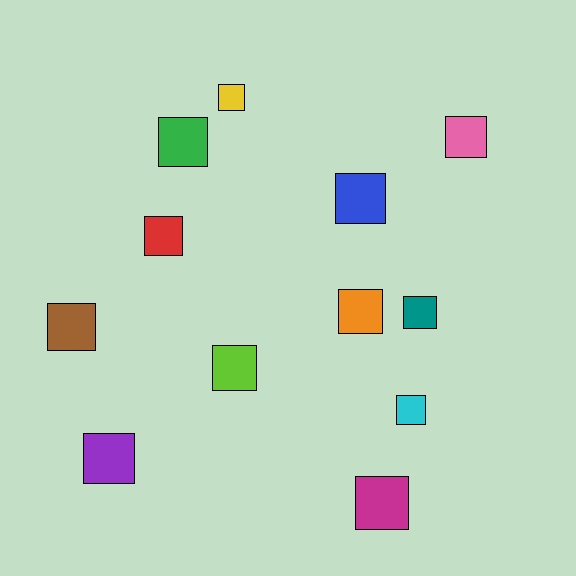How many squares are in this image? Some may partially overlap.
There are 12 squares.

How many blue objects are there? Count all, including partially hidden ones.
There is 1 blue object.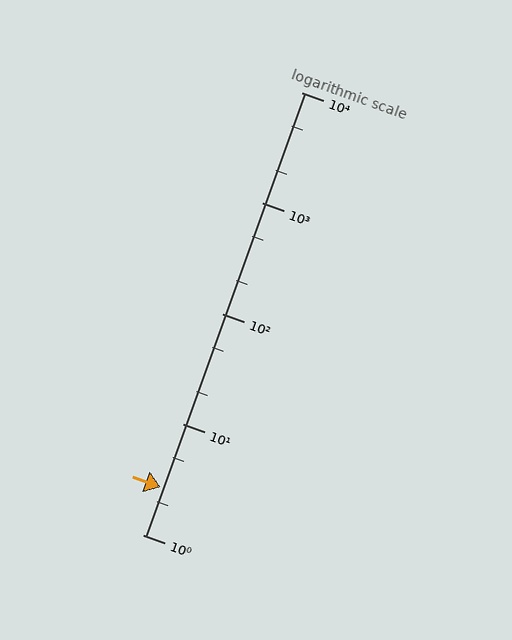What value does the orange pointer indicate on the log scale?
The pointer indicates approximately 2.7.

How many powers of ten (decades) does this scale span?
The scale spans 4 decades, from 1 to 10000.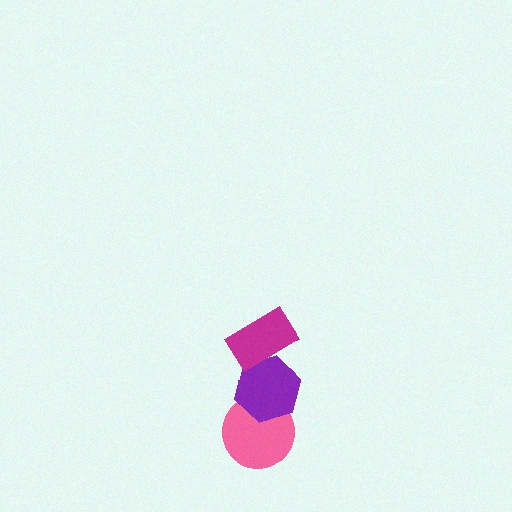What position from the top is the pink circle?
The pink circle is 3rd from the top.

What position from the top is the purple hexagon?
The purple hexagon is 2nd from the top.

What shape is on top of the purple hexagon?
The magenta rectangle is on top of the purple hexagon.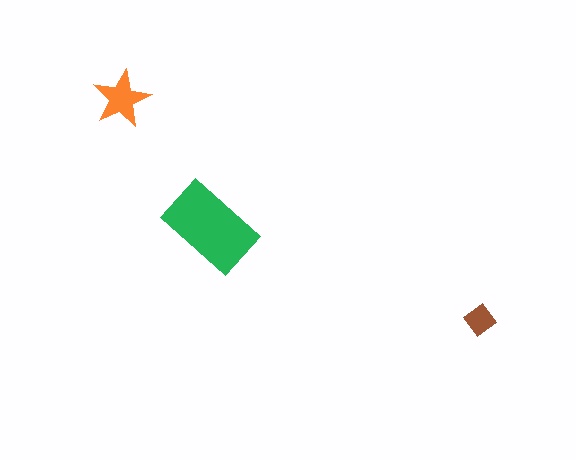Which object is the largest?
The green rectangle.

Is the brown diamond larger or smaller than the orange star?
Smaller.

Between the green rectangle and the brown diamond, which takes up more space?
The green rectangle.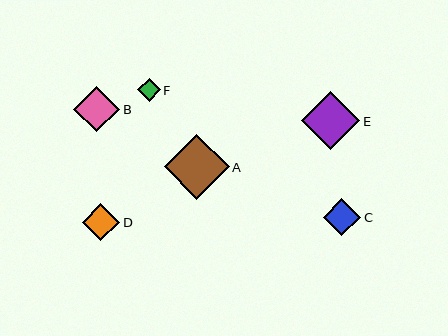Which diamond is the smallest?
Diamond F is the smallest with a size of approximately 23 pixels.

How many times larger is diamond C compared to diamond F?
Diamond C is approximately 1.7 times the size of diamond F.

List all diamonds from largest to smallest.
From largest to smallest: A, E, B, C, D, F.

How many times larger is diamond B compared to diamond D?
Diamond B is approximately 1.2 times the size of diamond D.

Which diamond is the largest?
Diamond A is the largest with a size of approximately 65 pixels.